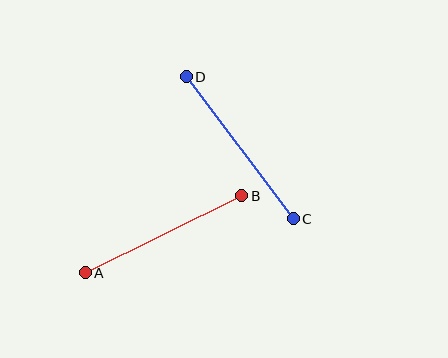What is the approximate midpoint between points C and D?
The midpoint is at approximately (240, 148) pixels.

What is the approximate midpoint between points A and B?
The midpoint is at approximately (164, 234) pixels.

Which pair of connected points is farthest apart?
Points C and D are farthest apart.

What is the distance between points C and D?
The distance is approximately 178 pixels.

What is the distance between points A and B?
The distance is approximately 174 pixels.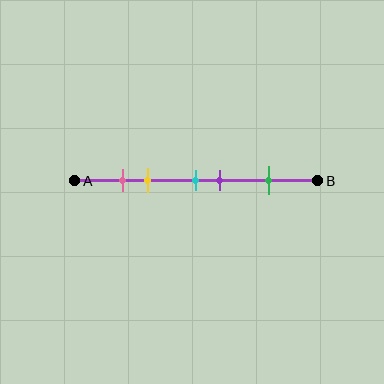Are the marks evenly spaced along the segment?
No, the marks are not evenly spaced.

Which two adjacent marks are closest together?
The pink and yellow marks are the closest adjacent pair.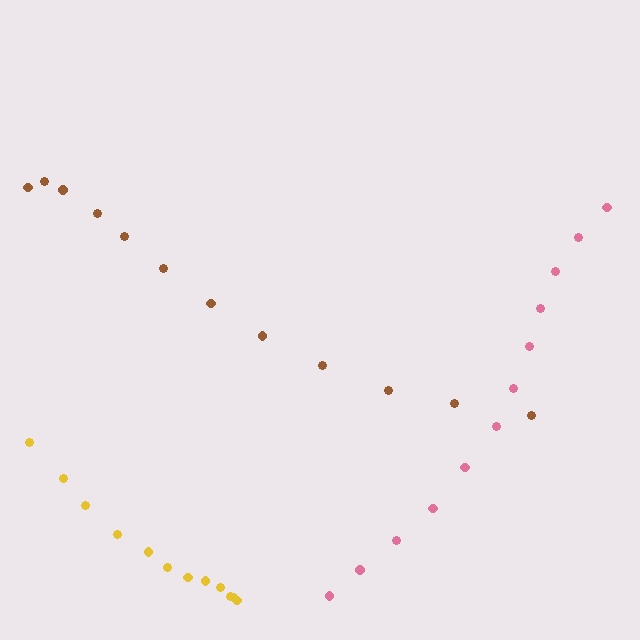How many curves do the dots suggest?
There are 3 distinct paths.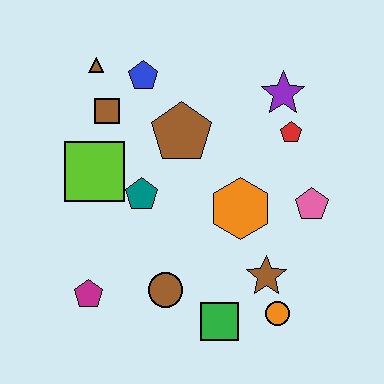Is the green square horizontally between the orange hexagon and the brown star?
No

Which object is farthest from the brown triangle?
The orange circle is farthest from the brown triangle.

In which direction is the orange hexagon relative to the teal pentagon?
The orange hexagon is to the right of the teal pentagon.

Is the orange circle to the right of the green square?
Yes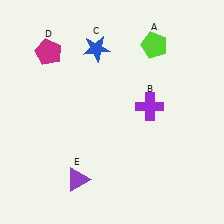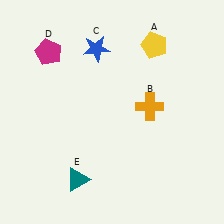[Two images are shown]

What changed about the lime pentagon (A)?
In Image 1, A is lime. In Image 2, it changed to yellow.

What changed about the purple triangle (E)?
In Image 1, E is purple. In Image 2, it changed to teal.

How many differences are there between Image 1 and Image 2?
There are 3 differences between the two images.